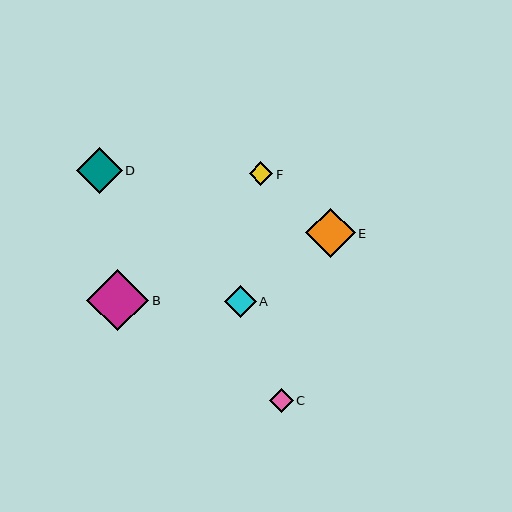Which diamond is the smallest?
Diamond F is the smallest with a size of approximately 24 pixels.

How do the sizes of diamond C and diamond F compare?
Diamond C and diamond F are approximately the same size.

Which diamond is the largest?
Diamond B is the largest with a size of approximately 62 pixels.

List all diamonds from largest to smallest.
From largest to smallest: B, E, D, A, C, F.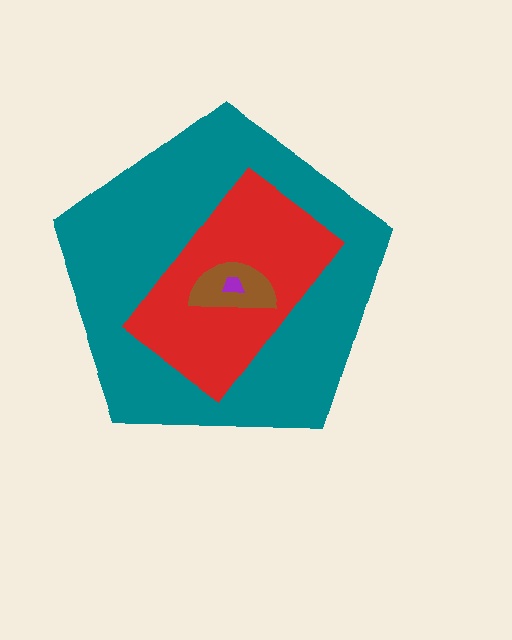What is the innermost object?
The purple trapezoid.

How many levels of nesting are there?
4.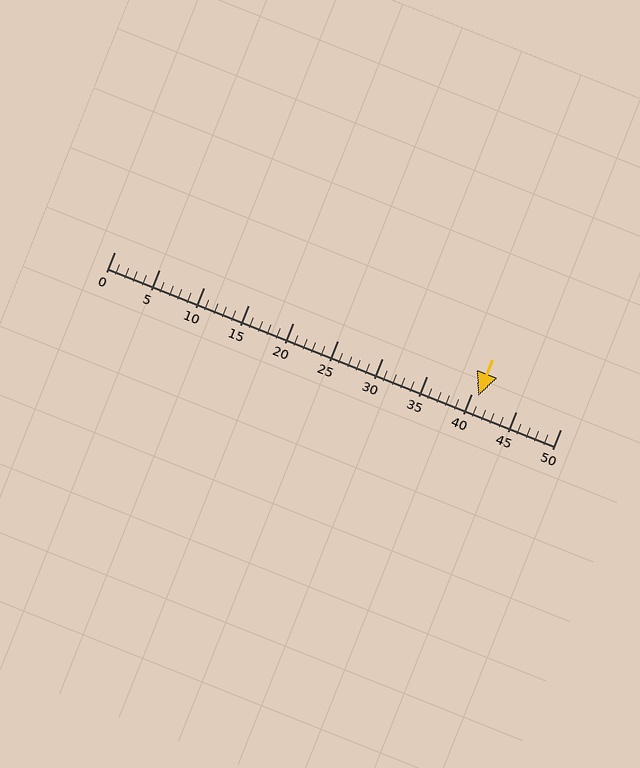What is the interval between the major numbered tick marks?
The major tick marks are spaced 5 units apart.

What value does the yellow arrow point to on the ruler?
The yellow arrow points to approximately 41.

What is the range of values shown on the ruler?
The ruler shows values from 0 to 50.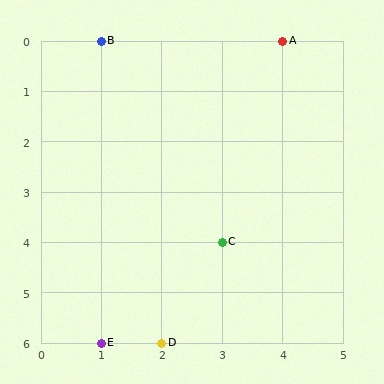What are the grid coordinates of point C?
Point C is at grid coordinates (3, 4).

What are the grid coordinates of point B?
Point B is at grid coordinates (1, 0).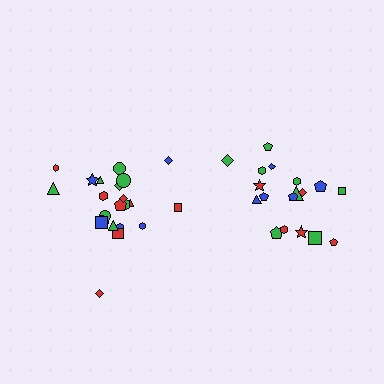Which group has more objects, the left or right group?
The left group.